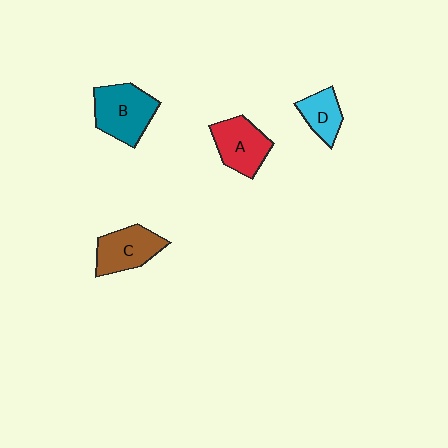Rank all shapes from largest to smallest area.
From largest to smallest: B (teal), C (brown), A (red), D (cyan).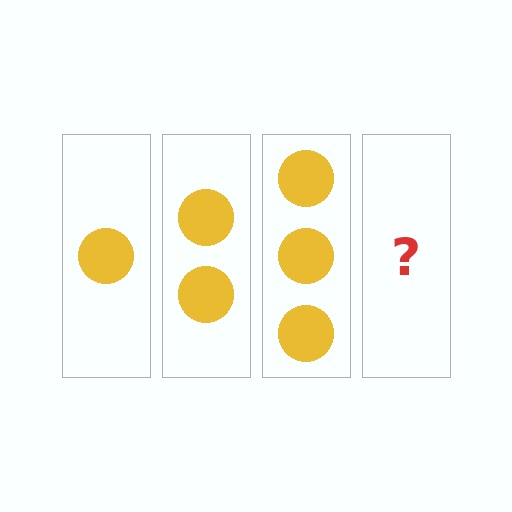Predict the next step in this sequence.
The next step is 4 circles.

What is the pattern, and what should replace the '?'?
The pattern is that each step adds one more circle. The '?' should be 4 circles.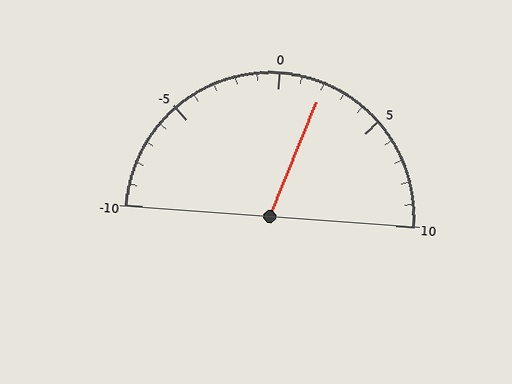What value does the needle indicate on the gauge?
The needle indicates approximately 2.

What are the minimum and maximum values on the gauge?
The gauge ranges from -10 to 10.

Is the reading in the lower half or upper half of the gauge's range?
The reading is in the upper half of the range (-10 to 10).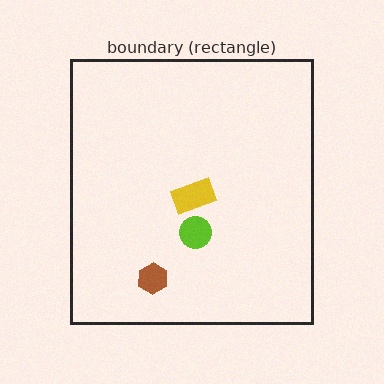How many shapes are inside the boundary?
3 inside, 0 outside.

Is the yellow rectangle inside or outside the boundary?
Inside.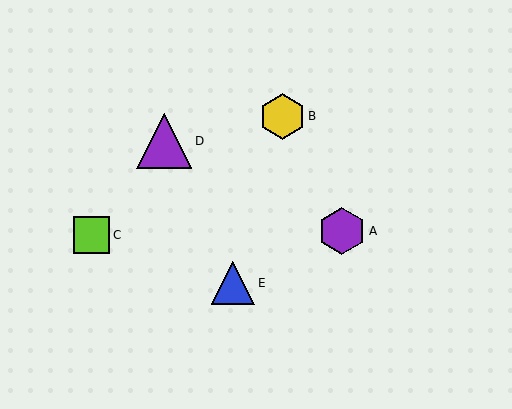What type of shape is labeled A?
Shape A is a purple hexagon.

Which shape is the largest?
The purple triangle (labeled D) is the largest.